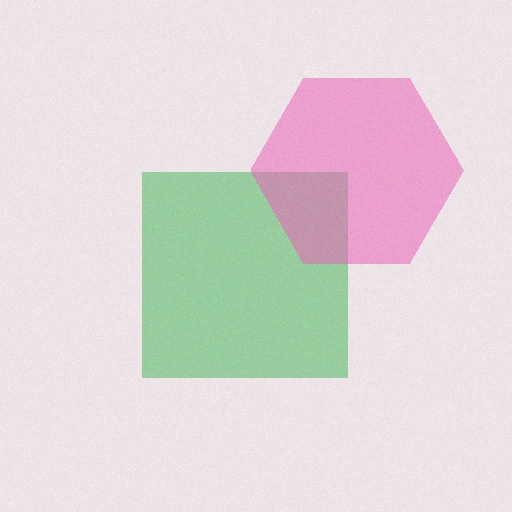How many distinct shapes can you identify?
There are 2 distinct shapes: a green square, a pink hexagon.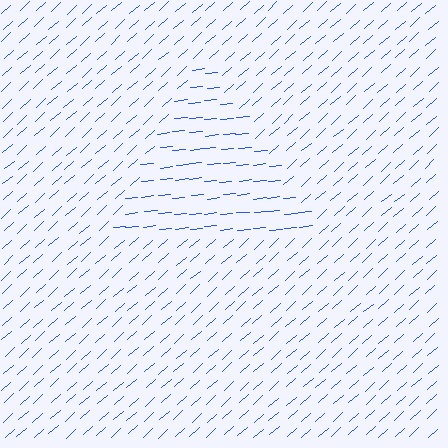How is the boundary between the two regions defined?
The boundary is defined purely by a change in line orientation (approximately 36 degrees difference). All lines are the same color and thickness.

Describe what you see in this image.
The image is filled with small blue line segments. A triangle region in the image has lines oriented differently from the surrounding lines, creating a visible texture boundary.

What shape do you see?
I see a triangle.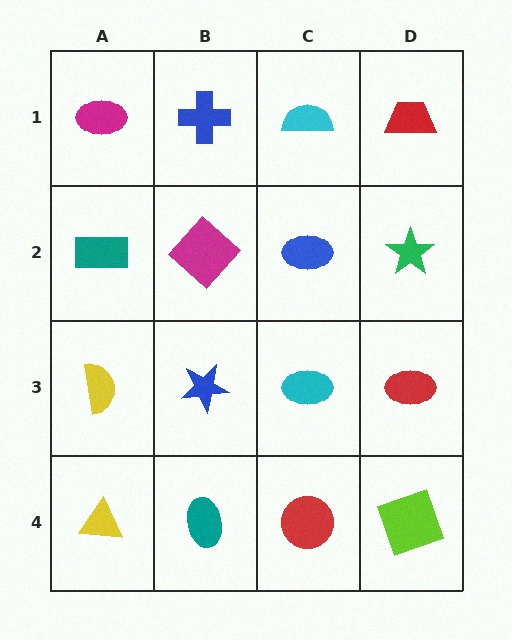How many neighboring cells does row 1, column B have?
3.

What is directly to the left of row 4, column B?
A yellow triangle.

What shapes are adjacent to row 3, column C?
A blue ellipse (row 2, column C), a red circle (row 4, column C), a blue star (row 3, column B), a red ellipse (row 3, column D).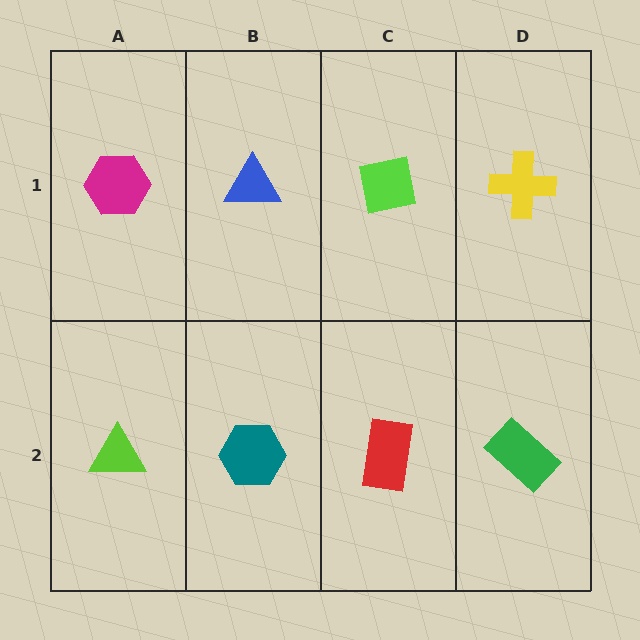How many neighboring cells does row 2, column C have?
3.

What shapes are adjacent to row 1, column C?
A red rectangle (row 2, column C), a blue triangle (row 1, column B), a yellow cross (row 1, column D).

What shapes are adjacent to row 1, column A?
A lime triangle (row 2, column A), a blue triangle (row 1, column B).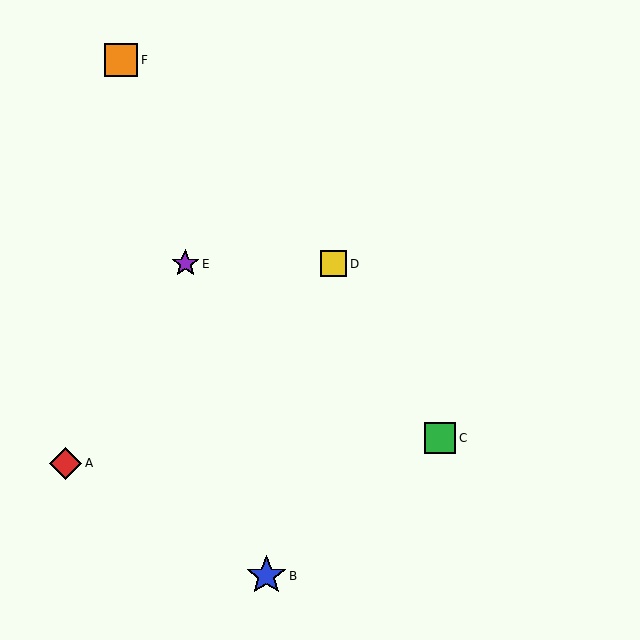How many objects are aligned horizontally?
2 objects (D, E) are aligned horizontally.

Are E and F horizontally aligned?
No, E is at y≈264 and F is at y≈60.